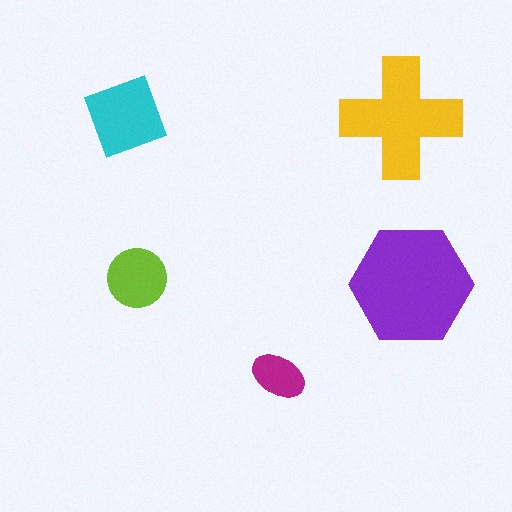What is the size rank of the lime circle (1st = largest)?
4th.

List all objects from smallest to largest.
The magenta ellipse, the lime circle, the cyan square, the yellow cross, the purple hexagon.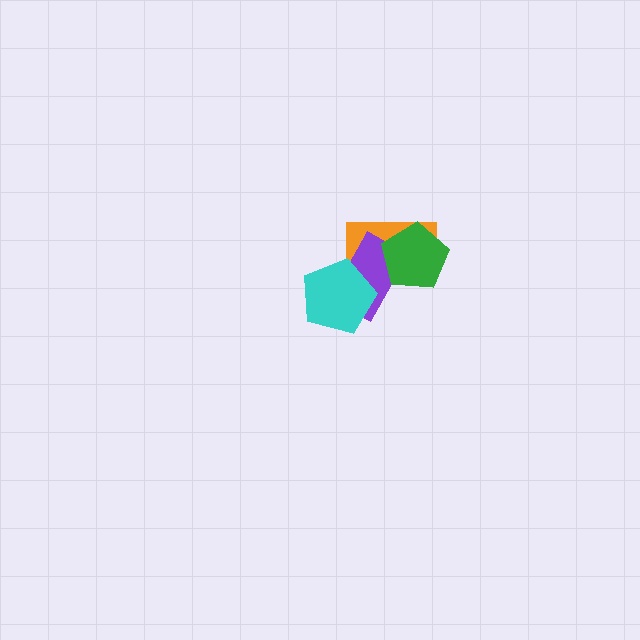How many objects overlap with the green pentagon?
2 objects overlap with the green pentagon.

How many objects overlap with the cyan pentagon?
2 objects overlap with the cyan pentagon.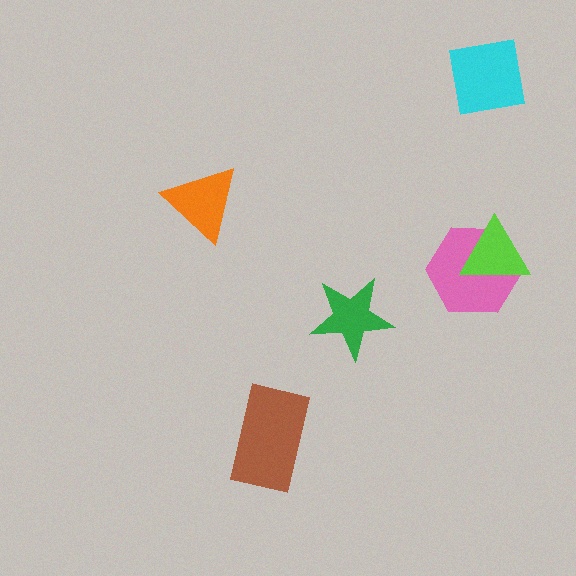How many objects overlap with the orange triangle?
0 objects overlap with the orange triangle.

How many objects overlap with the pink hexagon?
1 object overlaps with the pink hexagon.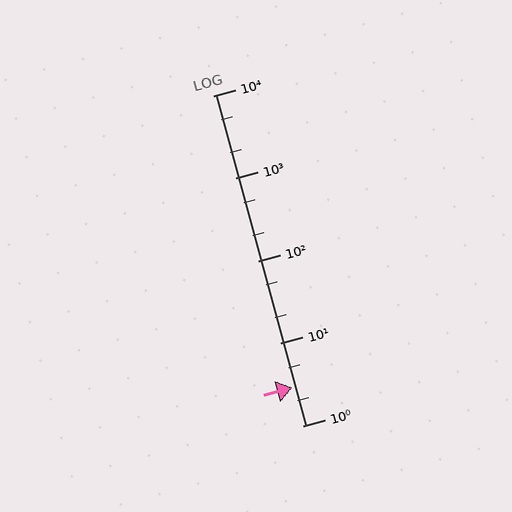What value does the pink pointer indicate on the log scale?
The pointer indicates approximately 2.9.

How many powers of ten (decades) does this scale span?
The scale spans 4 decades, from 1 to 10000.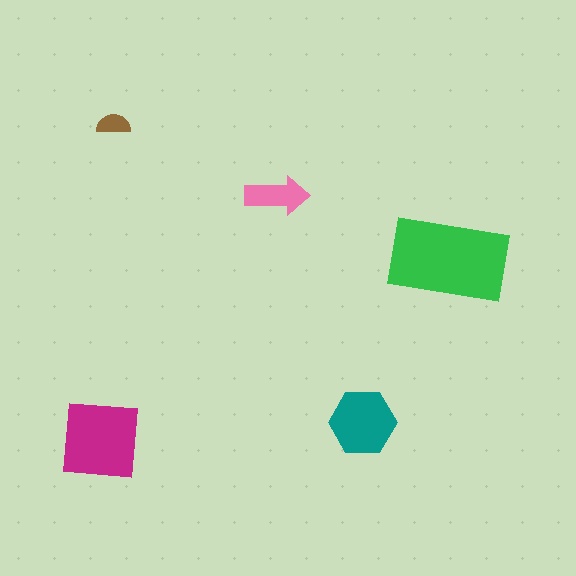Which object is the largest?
The green rectangle.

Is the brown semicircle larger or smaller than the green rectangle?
Smaller.